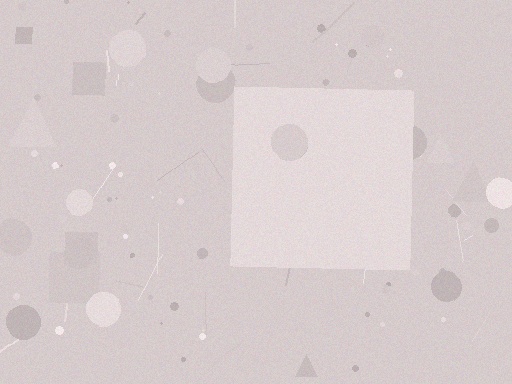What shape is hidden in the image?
A square is hidden in the image.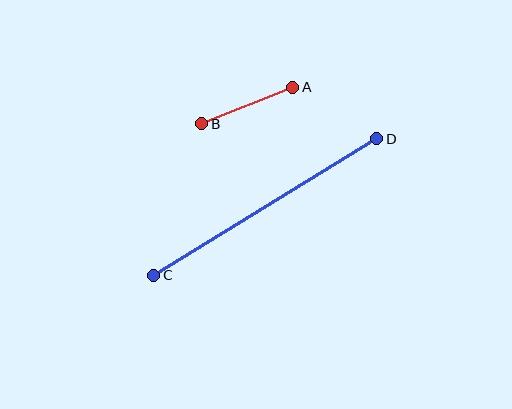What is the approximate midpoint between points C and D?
The midpoint is at approximately (265, 207) pixels.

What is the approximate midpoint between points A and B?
The midpoint is at approximately (247, 105) pixels.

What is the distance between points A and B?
The distance is approximately 98 pixels.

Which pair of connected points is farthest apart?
Points C and D are farthest apart.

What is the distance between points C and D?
The distance is approximately 261 pixels.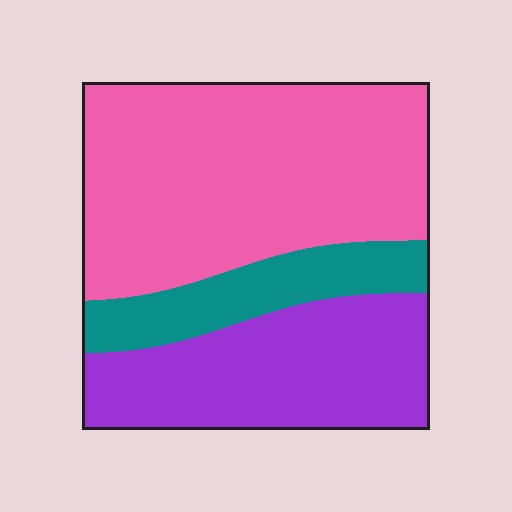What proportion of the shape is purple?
Purple takes up between a sixth and a third of the shape.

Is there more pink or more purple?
Pink.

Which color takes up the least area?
Teal, at roughly 15%.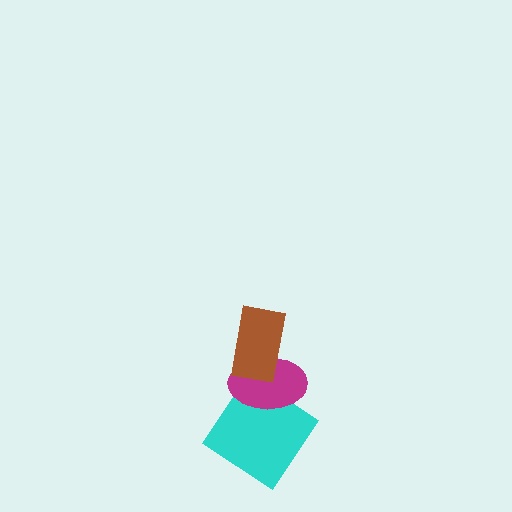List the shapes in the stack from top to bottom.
From top to bottom: the brown rectangle, the magenta ellipse, the cyan diamond.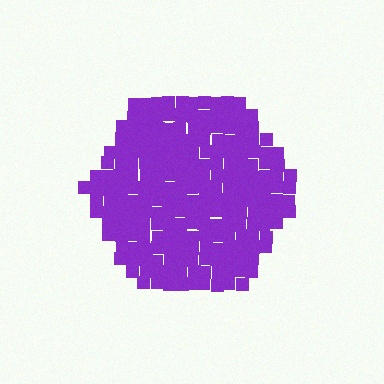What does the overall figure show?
The overall figure shows a hexagon.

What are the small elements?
The small elements are squares.